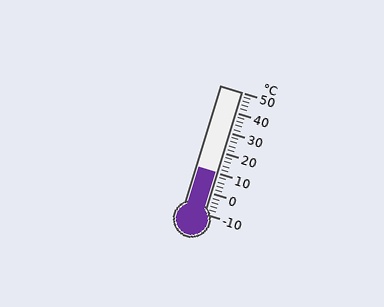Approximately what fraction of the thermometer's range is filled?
The thermometer is filled to approximately 35% of its range.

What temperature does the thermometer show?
The thermometer shows approximately 10°C.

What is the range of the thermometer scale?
The thermometer scale ranges from -10°C to 50°C.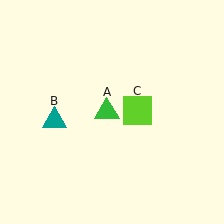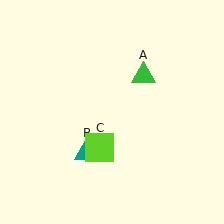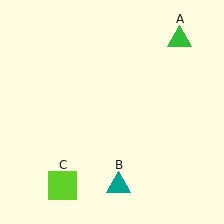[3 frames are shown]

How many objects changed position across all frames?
3 objects changed position: green triangle (object A), teal triangle (object B), lime square (object C).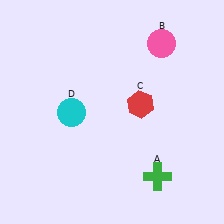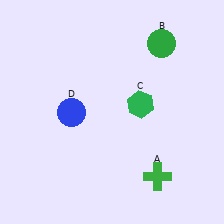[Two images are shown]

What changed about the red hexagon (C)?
In Image 1, C is red. In Image 2, it changed to green.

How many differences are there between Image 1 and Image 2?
There are 3 differences between the two images.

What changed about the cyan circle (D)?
In Image 1, D is cyan. In Image 2, it changed to blue.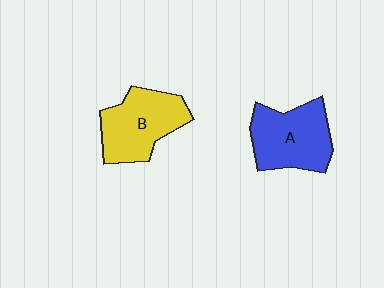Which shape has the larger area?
Shape A (blue).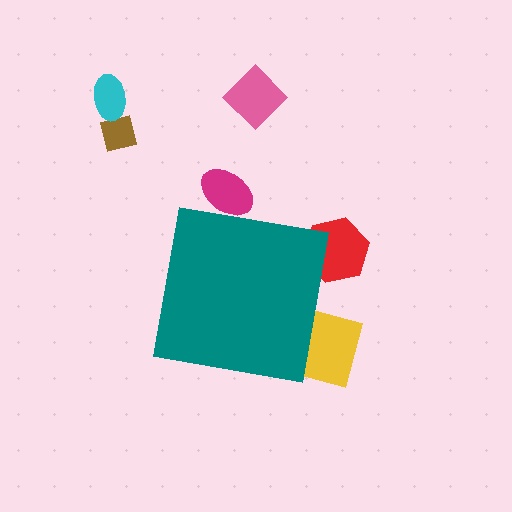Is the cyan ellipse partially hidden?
No, the cyan ellipse is fully visible.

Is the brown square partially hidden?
No, the brown square is fully visible.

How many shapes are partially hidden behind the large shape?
3 shapes are partially hidden.